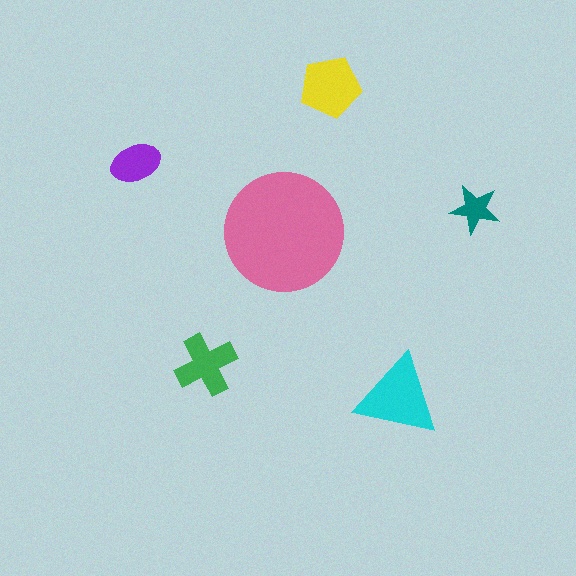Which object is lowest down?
The cyan triangle is bottommost.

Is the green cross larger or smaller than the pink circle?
Smaller.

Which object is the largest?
The pink circle.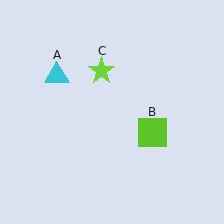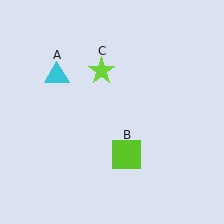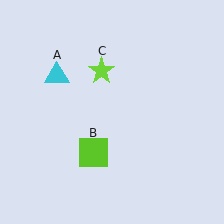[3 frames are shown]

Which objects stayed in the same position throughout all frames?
Cyan triangle (object A) and lime star (object C) remained stationary.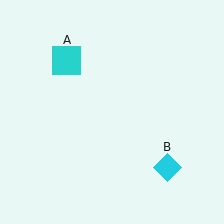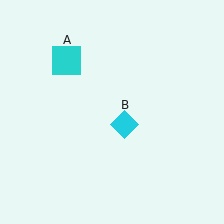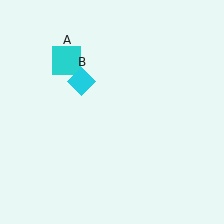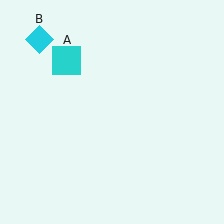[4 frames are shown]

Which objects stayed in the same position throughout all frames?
Cyan square (object A) remained stationary.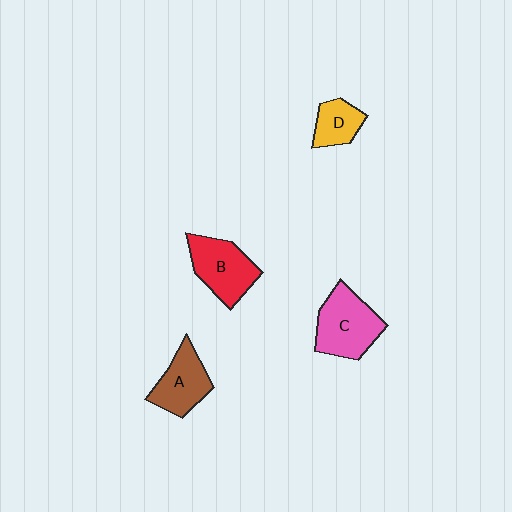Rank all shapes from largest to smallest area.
From largest to smallest: C (pink), B (red), A (brown), D (yellow).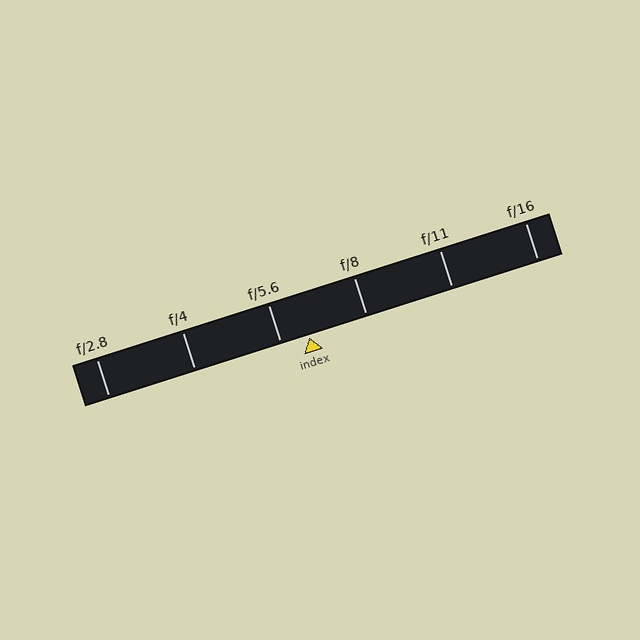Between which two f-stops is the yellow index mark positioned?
The index mark is between f/5.6 and f/8.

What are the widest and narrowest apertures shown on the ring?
The widest aperture shown is f/2.8 and the narrowest is f/16.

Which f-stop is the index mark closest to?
The index mark is closest to f/5.6.